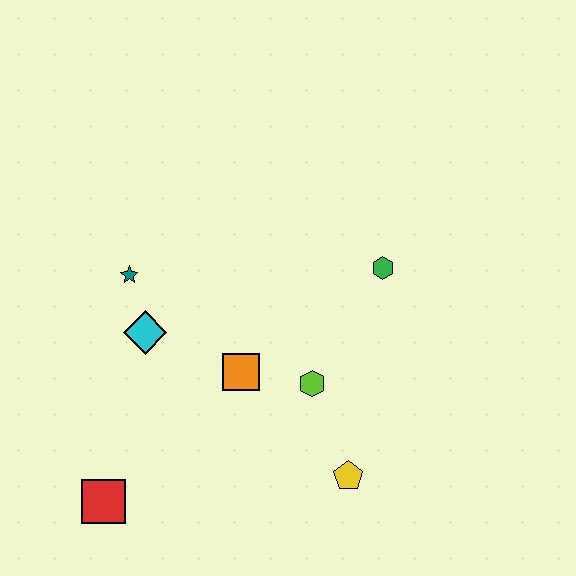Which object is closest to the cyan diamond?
The teal star is closest to the cyan diamond.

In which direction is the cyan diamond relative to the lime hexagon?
The cyan diamond is to the left of the lime hexagon.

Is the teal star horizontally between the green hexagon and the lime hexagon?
No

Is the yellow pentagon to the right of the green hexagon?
No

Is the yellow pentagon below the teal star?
Yes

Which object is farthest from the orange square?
The red square is farthest from the orange square.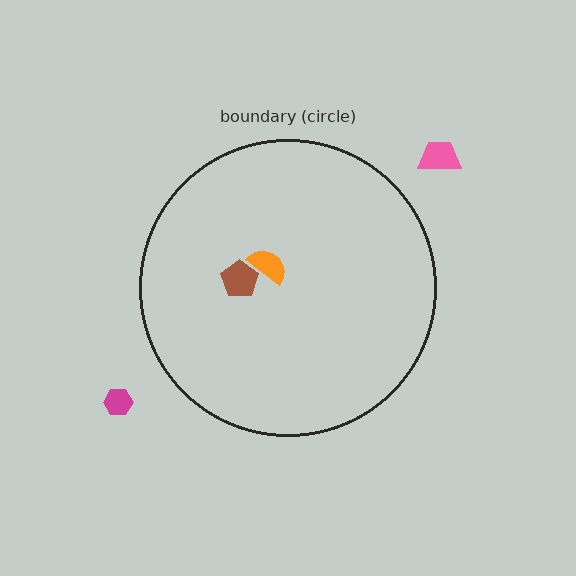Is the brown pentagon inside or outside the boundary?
Inside.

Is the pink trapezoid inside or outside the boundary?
Outside.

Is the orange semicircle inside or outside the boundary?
Inside.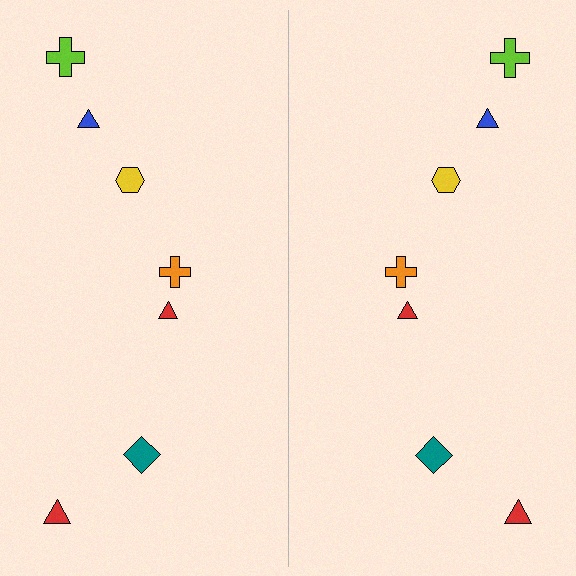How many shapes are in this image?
There are 14 shapes in this image.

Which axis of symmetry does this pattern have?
The pattern has a vertical axis of symmetry running through the center of the image.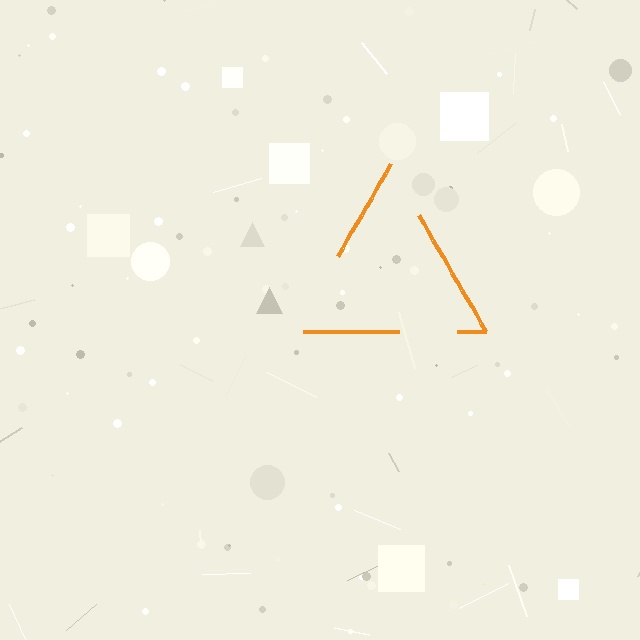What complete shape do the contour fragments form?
The contour fragments form a triangle.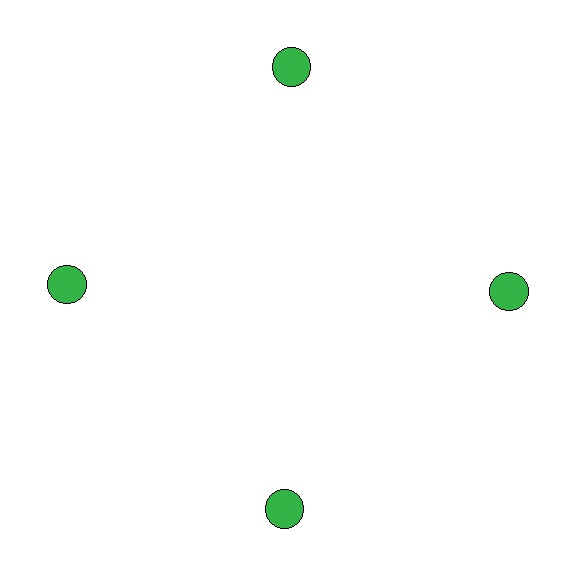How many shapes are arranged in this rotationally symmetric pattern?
There are 4 shapes, arranged in 4 groups of 1.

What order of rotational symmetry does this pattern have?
This pattern has 4-fold rotational symmetry.